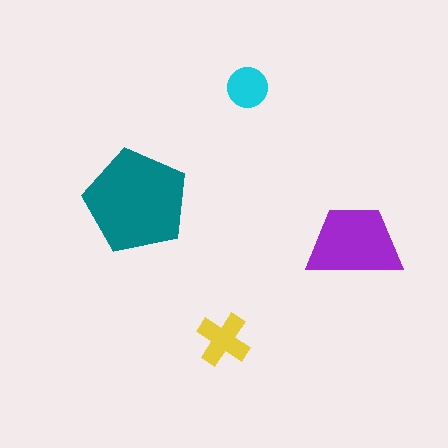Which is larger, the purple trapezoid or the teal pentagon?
The teal pentagon.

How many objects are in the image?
There are 4 objects in the image.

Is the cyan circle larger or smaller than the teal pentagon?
Smaller.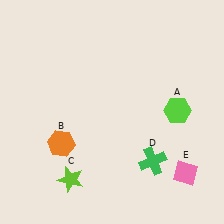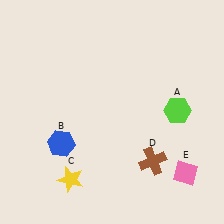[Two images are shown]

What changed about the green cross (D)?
In Image 1, D is green. In Image 2, it changed to brown.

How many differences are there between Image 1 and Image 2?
There are 3 differences between the two images.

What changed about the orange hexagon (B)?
In Image 1, B is orange. In Image 2, it changed to blue.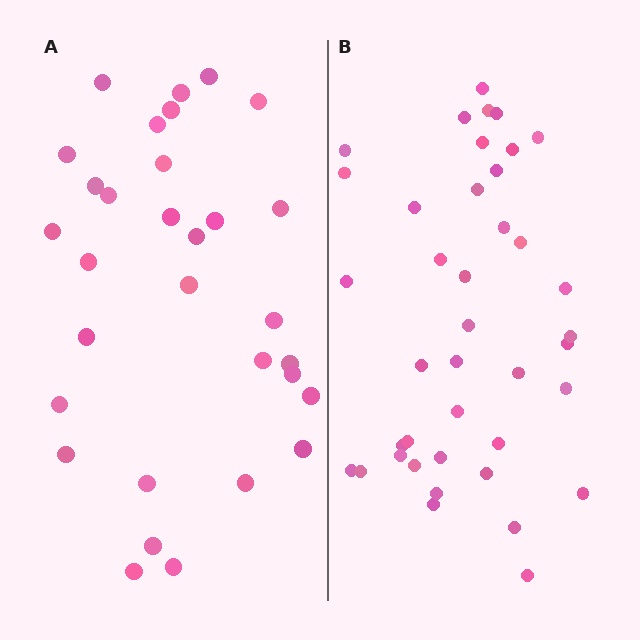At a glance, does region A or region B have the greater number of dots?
Region B (the right region) has more dots.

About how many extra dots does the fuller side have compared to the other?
Region B has roughly 8 or so more dots than region A.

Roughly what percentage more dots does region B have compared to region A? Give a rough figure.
About 30% more.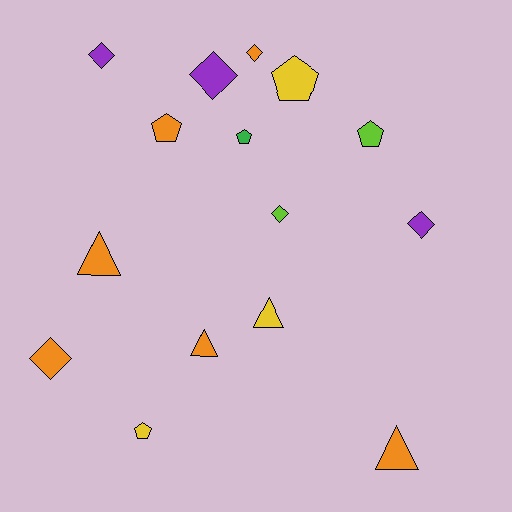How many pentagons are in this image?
There are 5 pentagons.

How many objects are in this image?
There are 15 objects.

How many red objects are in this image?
There are no red objects.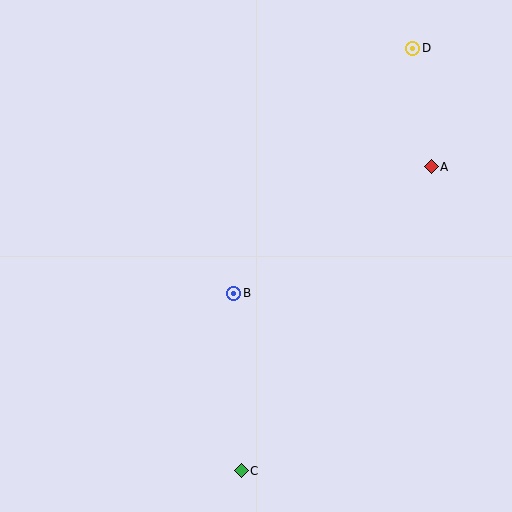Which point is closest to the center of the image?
Point B at (234, 293) is closest to the center.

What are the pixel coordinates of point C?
Point C is at (241, 471).